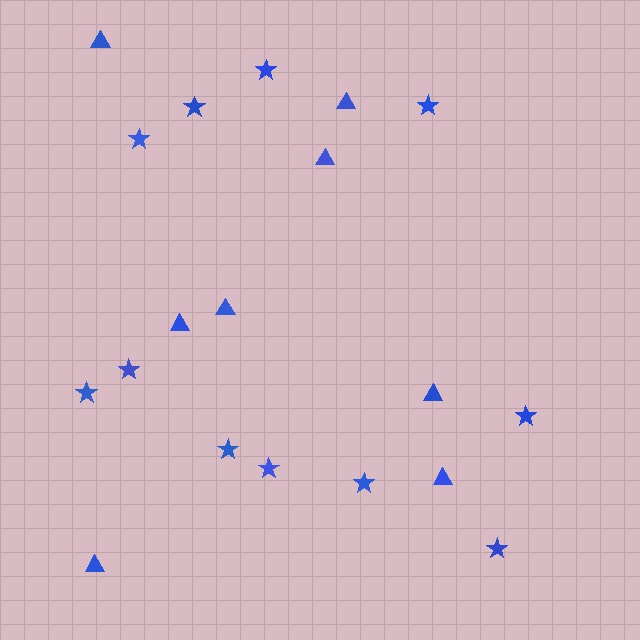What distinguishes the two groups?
There are 2 groups: one group of stars (11) and one group of triangles (8).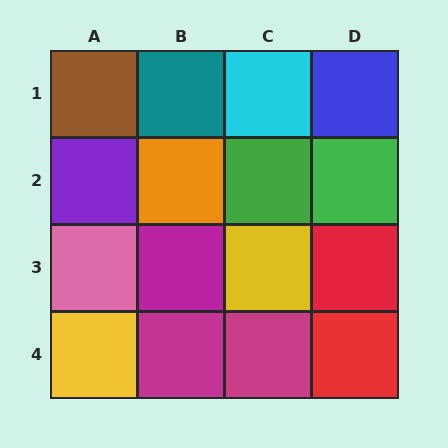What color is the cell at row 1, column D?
Blue.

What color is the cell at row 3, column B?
Magenta.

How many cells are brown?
1 cell is brown.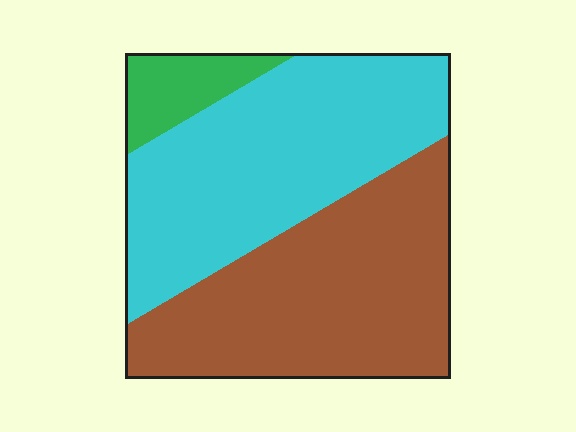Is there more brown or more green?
Brown.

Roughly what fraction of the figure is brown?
Brown takes up between a quarter and a half of the figure.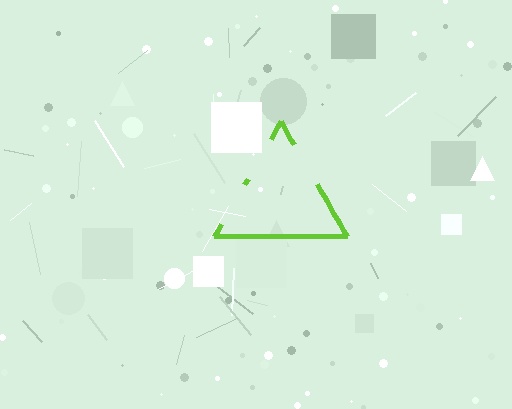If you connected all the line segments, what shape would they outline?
They would outline a triangle.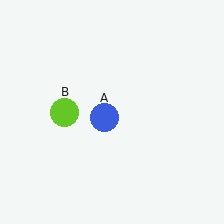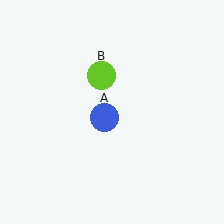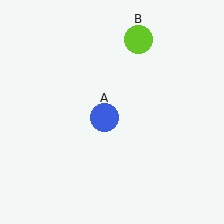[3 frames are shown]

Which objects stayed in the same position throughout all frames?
Blue circle (object A) remained stationary.